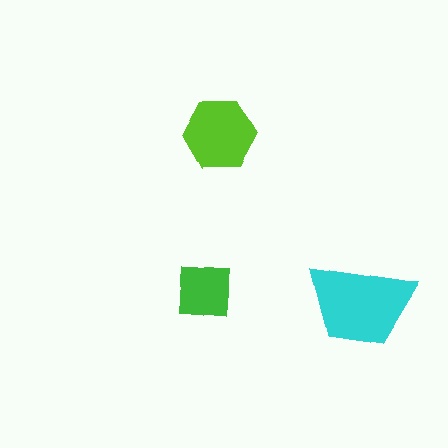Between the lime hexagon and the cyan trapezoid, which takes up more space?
The cyan trapezoid.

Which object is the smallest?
The green square.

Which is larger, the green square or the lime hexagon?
The lime hexagon.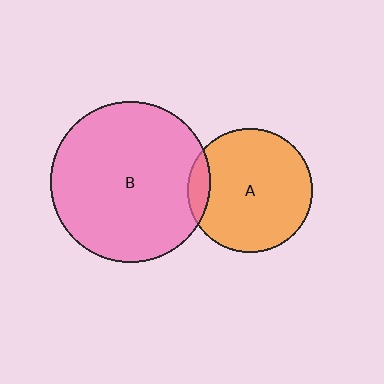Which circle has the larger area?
Circle B (pink).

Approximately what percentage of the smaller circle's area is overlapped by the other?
Approximately 10%.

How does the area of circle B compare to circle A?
Approximately 1.7 times.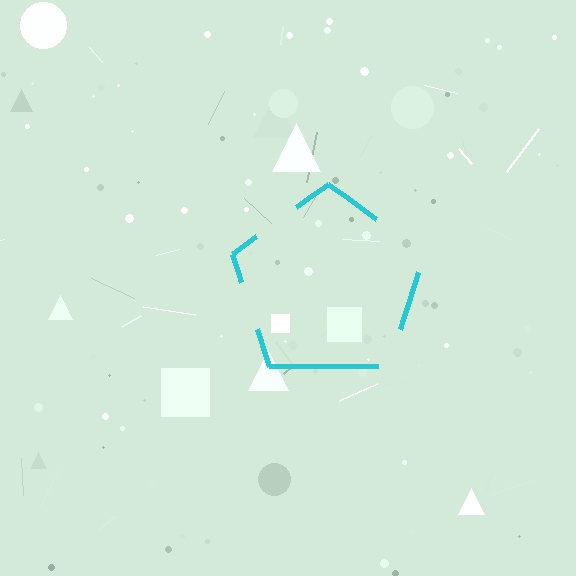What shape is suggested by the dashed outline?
The dashed outline suggests a pentagon.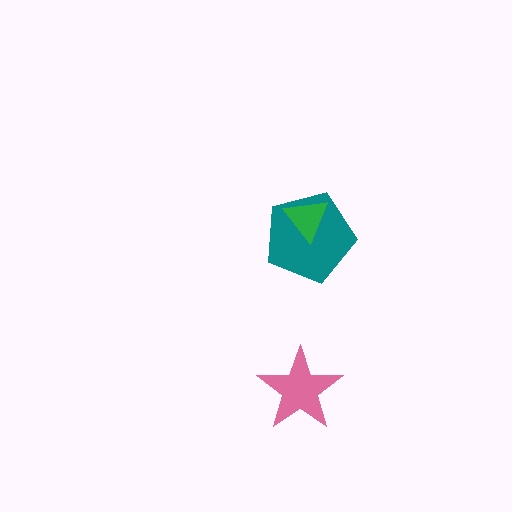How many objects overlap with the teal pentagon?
1 object overlaps with the teal pentagon.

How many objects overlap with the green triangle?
1 object overlaps with the green triangle.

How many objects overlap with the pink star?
0 objects overlap with the pink star.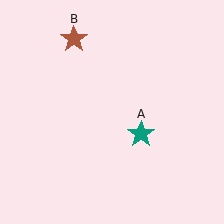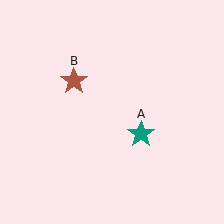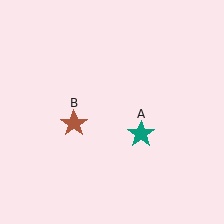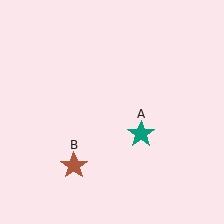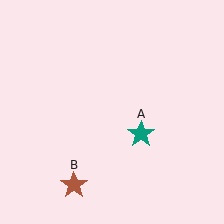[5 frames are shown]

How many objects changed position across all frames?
1 object changed position: brown star (object B).